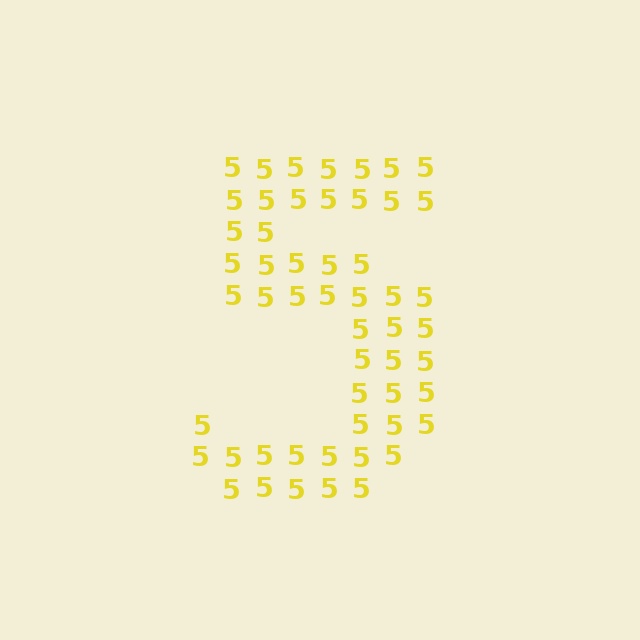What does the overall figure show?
The overall figure shows the digit 5.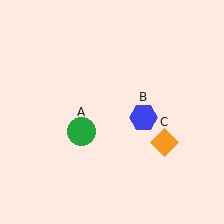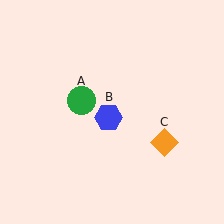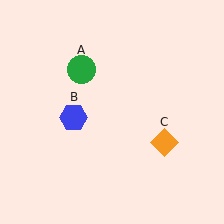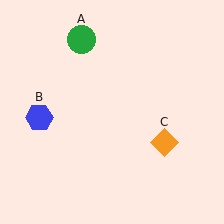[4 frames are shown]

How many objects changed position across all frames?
2 objects changed position: green circle (object A), blue hexagon (object B).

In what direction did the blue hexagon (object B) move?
The blue hexagon (object B) moved left.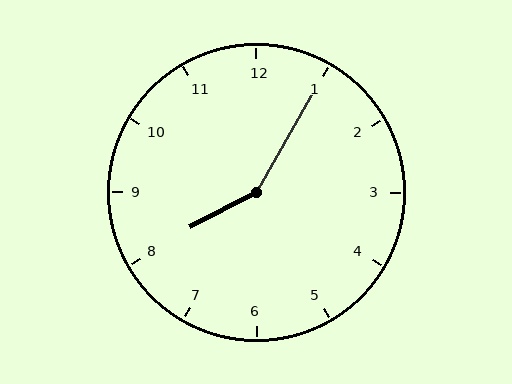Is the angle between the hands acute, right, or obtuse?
It is obtuse.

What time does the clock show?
8:05.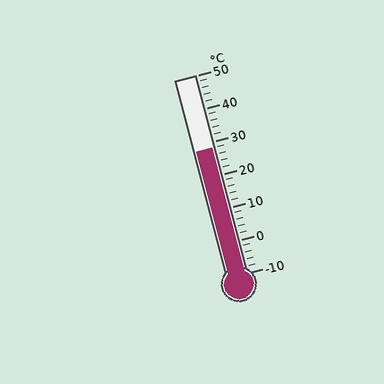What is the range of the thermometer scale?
The thermometer scale ranges from -10°C to 50°C.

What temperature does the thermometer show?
The thermometer shows approximately 28°C.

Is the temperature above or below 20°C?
The temperature is above 20°C.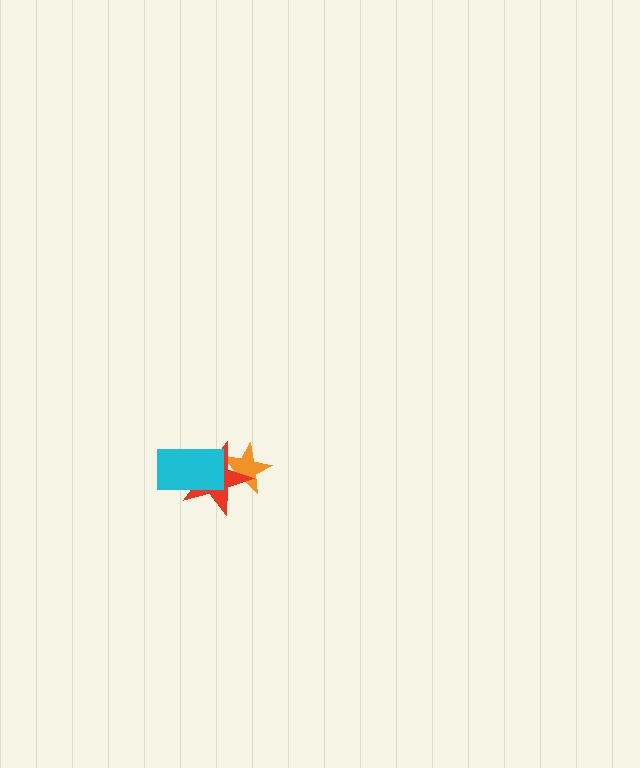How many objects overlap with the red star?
2 objects overlap with the red star.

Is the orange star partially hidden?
Yes, it is partially covered by another shape.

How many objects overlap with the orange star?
1 object overlaps with the orange star.